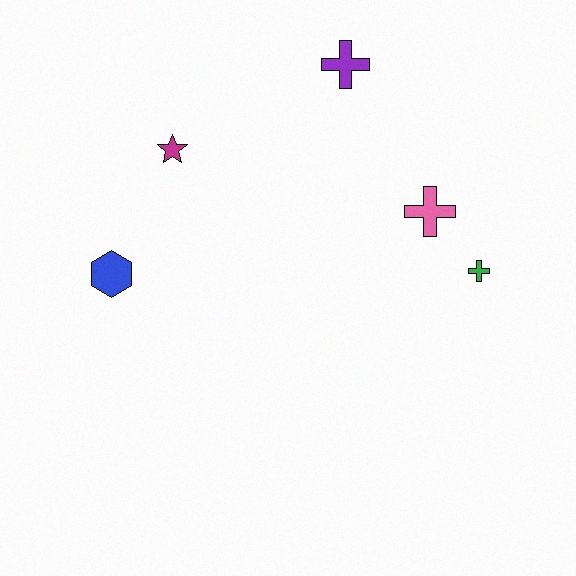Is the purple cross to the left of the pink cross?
Yes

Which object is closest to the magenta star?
The blue hexagon is closest to the magenta star.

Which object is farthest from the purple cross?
The blue hexagon is farthest from the purple cross.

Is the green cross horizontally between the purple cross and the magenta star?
No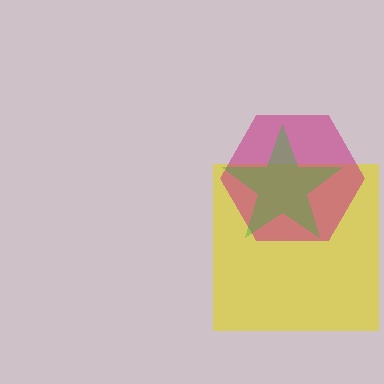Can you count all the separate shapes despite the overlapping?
Yes, there are 3 separate shapes.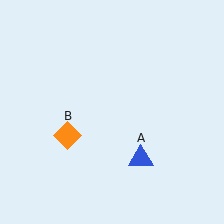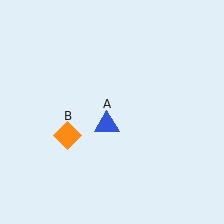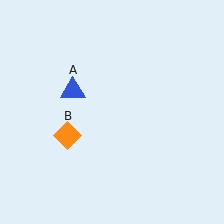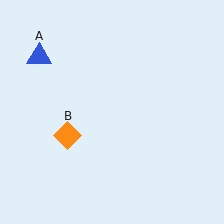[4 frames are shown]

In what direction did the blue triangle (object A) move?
The blue triangle (object A) moved up and to the left.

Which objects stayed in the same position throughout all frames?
Orange diamond (object B) remained stationary.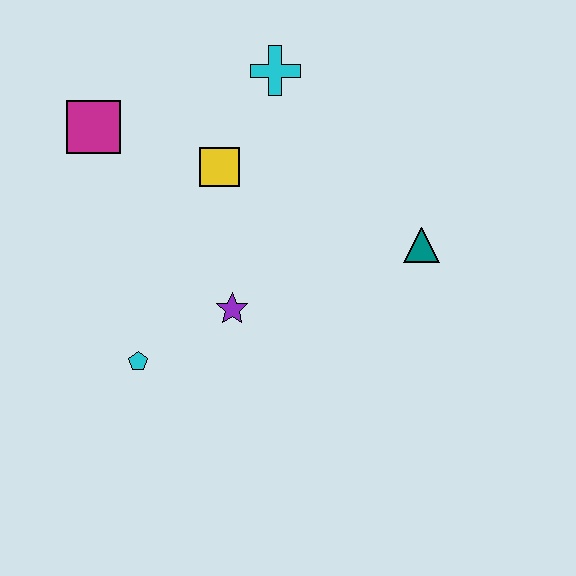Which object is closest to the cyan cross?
The yellow square is closest to the cyan cross.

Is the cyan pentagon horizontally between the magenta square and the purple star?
Yes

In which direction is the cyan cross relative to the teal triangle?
The cyan cross is above the teal triangle.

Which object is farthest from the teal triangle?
The magenta square is farthest from the teal triangle.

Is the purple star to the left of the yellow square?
No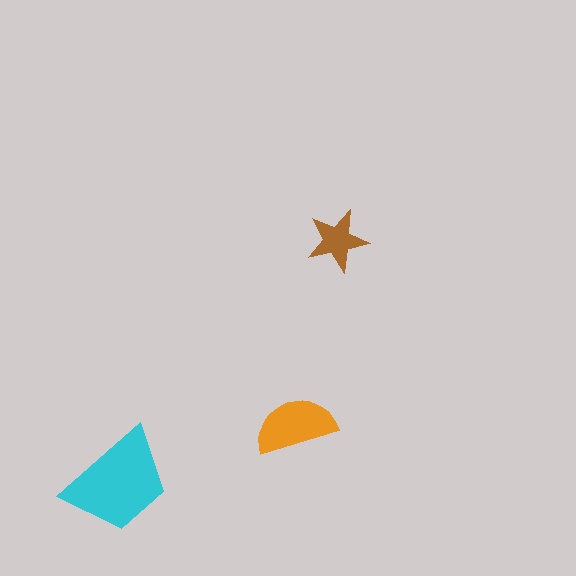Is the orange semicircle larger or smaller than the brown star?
Larger.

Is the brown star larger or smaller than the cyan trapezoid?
Smaller.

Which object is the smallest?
The brown star.